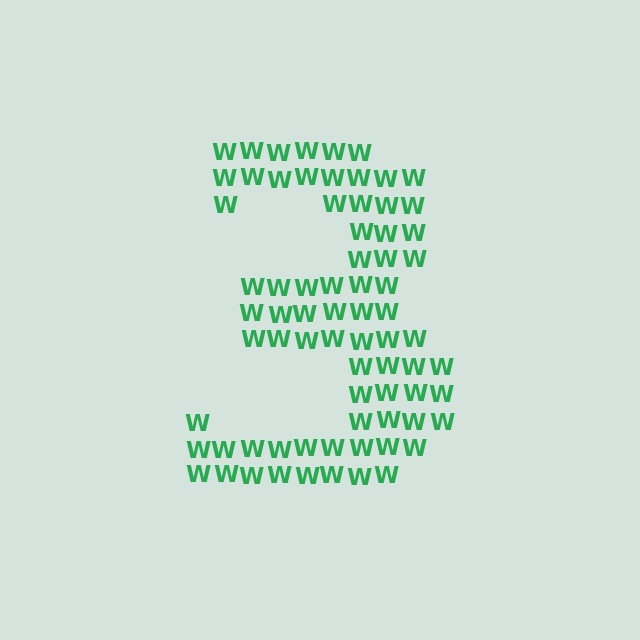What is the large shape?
The large shape is the digit 3.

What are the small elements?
The small elements are letter W's.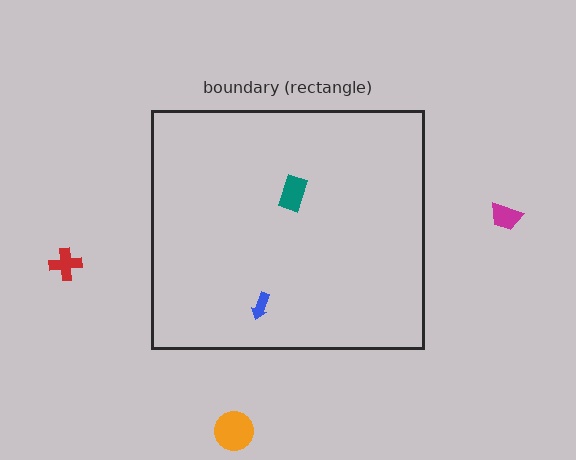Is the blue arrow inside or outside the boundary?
Inside.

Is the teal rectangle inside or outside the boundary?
Inside.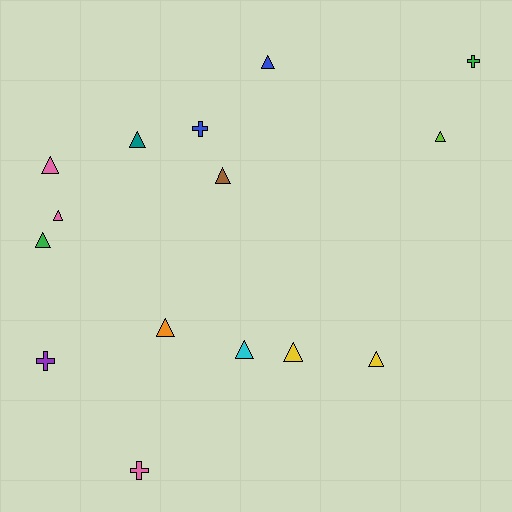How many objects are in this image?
There are 15 objects.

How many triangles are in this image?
There are 11 triangles.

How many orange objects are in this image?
There is 1 orange object.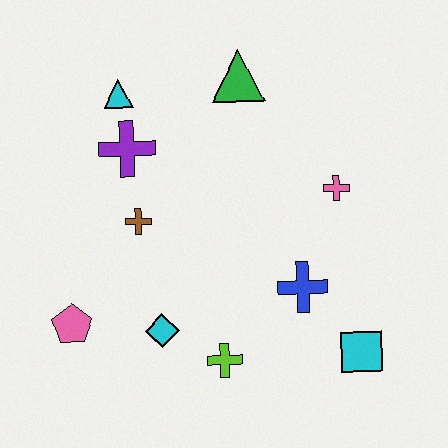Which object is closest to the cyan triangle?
The purple cross is closest to the cyan triangle.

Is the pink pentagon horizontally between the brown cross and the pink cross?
No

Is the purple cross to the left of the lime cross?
Yes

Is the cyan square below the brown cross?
Yes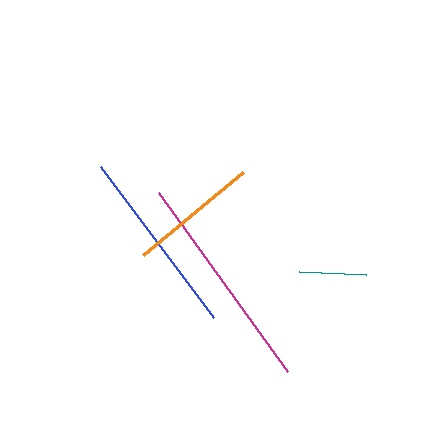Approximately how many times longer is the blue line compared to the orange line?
The blue line is approximately 1.5 times the length of the orange line.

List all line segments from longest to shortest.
From longest to shortest: magenta, blue, orange, teal.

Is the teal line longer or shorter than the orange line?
The orange line is longer than the teal line.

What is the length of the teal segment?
The teal segment is approximately 67 pixels long.